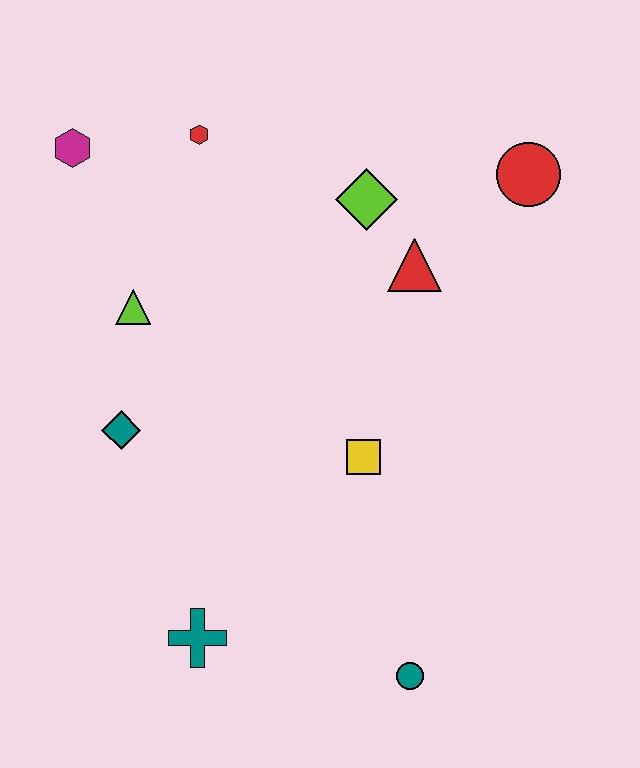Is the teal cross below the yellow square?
Yes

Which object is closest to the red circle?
The red triangle is closest to the red circle.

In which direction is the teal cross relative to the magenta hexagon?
The teal cross is below the magenta hexagon.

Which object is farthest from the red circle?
The teal cross is farthest from the red circle.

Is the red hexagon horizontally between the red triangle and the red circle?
No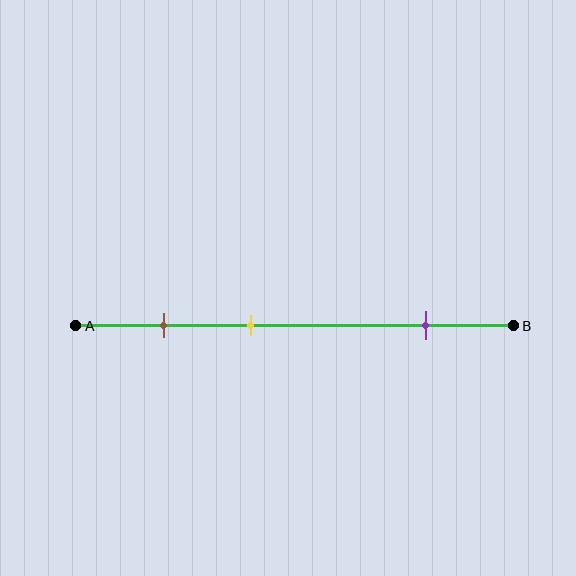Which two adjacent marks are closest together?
The brown and yellow marks are the closest adjacent pair.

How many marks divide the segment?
There are 3 marks dividing the segment.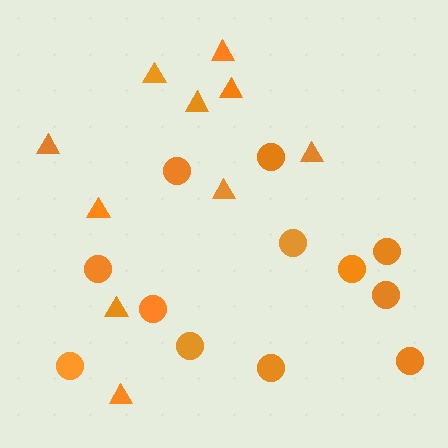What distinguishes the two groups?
There are 2 groups: one group of circles (12) and one group of triangles (10).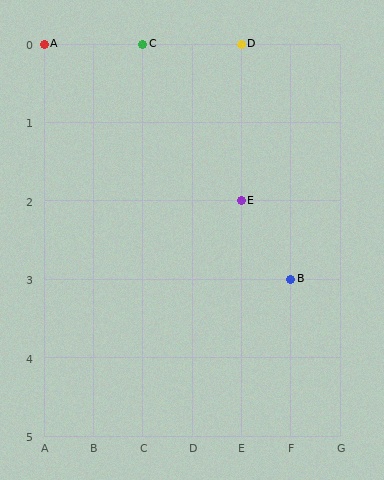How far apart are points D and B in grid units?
Points D and B are 1 column and 3 rows apart (about 3.2 grid units diagonally).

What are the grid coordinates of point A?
Point A is at grid coordinates (A, 0).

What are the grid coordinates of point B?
Point B is at grid coordinates (F, 3).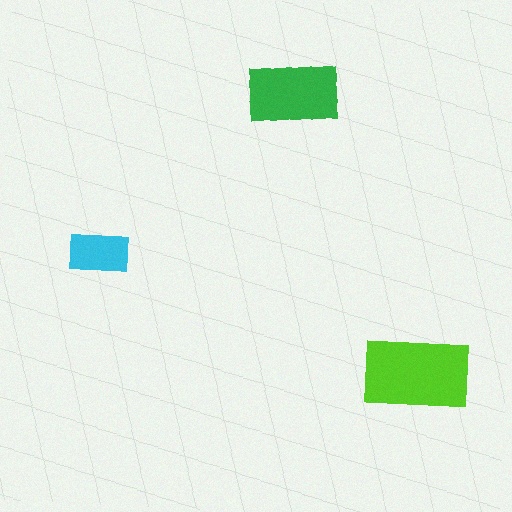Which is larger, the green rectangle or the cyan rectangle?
The green one.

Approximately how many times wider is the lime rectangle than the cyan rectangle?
About 2 times wider.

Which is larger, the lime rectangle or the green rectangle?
The lime one.